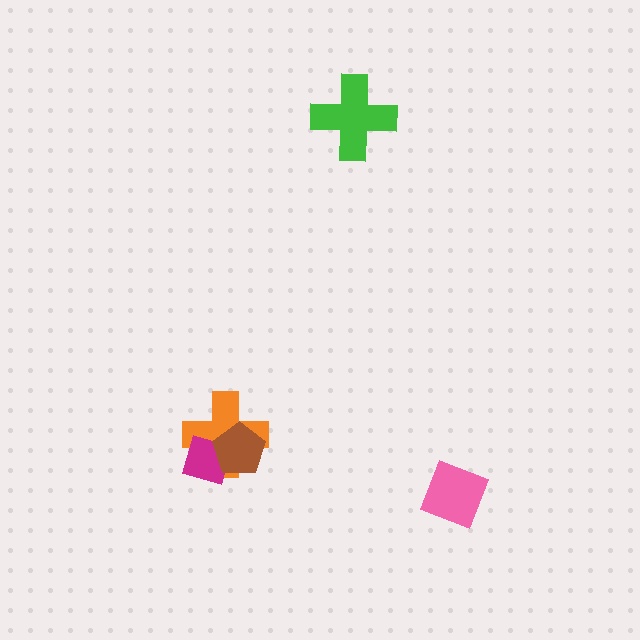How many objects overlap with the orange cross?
2 objects overlap with the orange cross.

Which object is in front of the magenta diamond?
The brown pentagon is in front of the magenta diamond.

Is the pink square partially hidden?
No, no other shape covers it.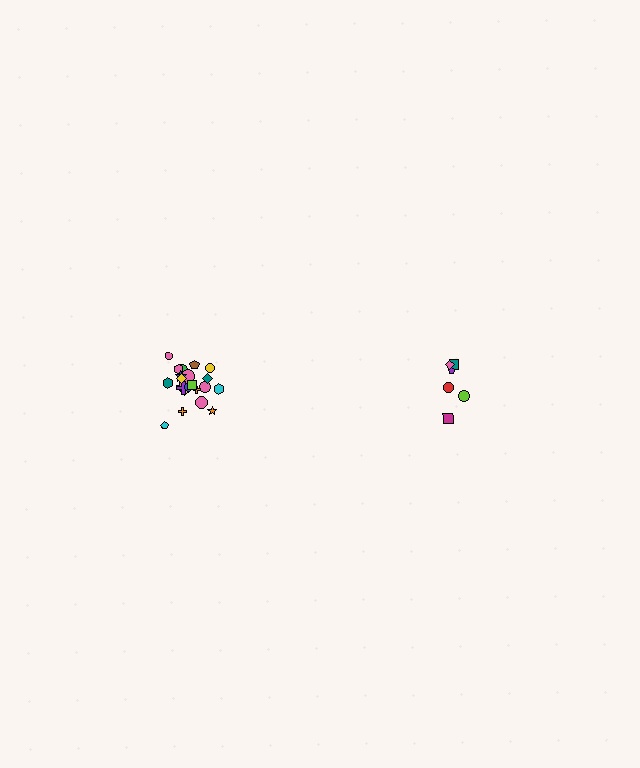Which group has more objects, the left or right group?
The left group.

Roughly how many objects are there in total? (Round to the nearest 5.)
Roughly 30 objects in total.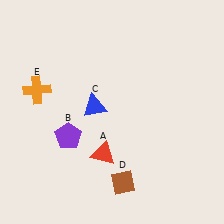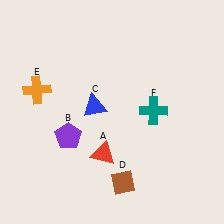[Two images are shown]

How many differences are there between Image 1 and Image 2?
There is 1 difference between the two images.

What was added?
A teal cross (F) was added in Image 2.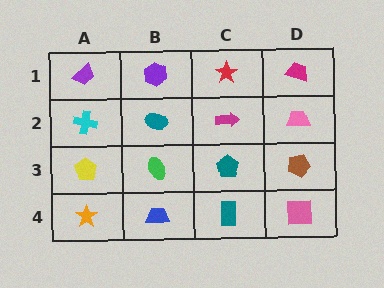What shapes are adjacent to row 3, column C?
A magenta arrow (row 2, column C), a teal rectangle (row 4, column C), a green ellipse (row 3, column B), a brown pentagon (row 3, column D).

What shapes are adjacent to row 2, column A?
A purple trapezoid (row 1, column A), a yellow pentagon (row 3, column A), a teal ellipse (row 2, column B).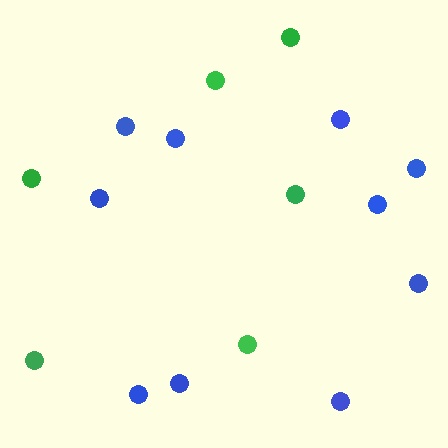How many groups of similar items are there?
There are 2 groups: one group of green circles (6) and one group of blue circles (10).